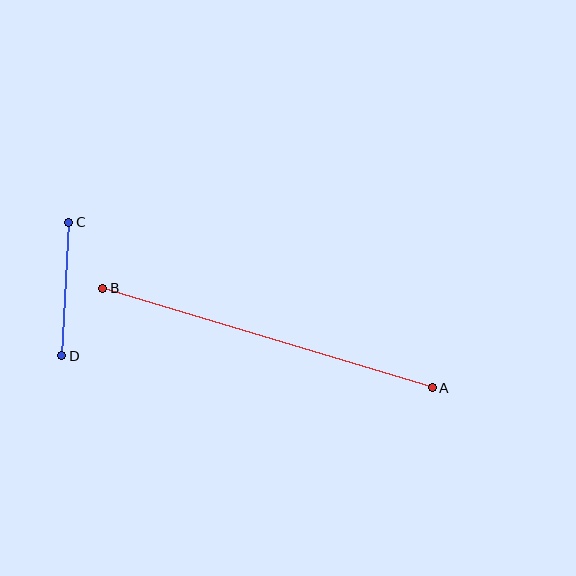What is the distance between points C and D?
The distance is approximately 134 pixels.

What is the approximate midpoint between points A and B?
The midpoint is at approximately (267, 338) pixels.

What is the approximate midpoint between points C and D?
The midpoint is at approximately (65, 289) pixels.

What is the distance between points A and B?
The distance is approximately 344 pixels.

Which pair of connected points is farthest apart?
Points A and B are farthest apart.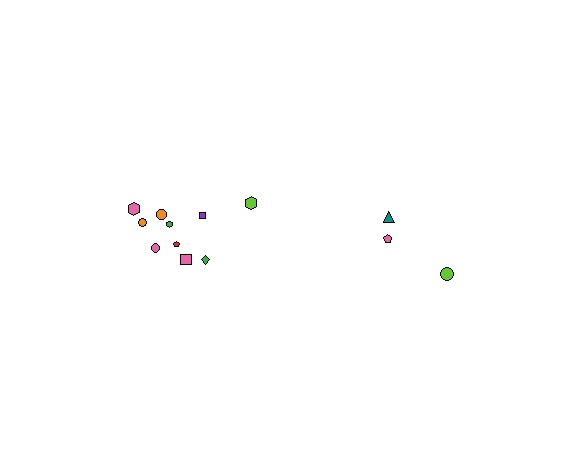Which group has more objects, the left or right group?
The left group.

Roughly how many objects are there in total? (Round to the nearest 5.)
Roughly 15 objects in total.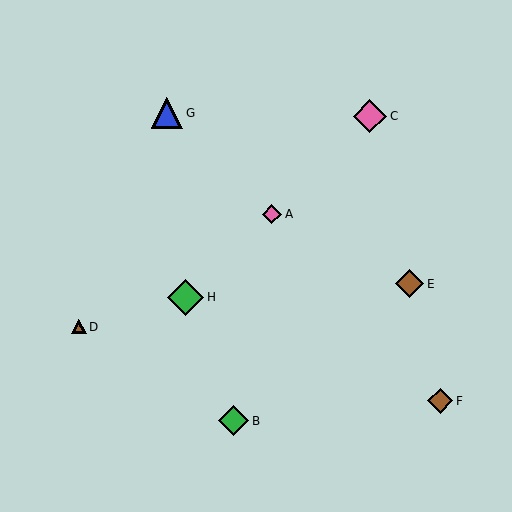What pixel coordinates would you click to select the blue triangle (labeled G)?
Click at (167, 113) to select the blue triangle G.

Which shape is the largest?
The green diamond (labeled H) is the largest.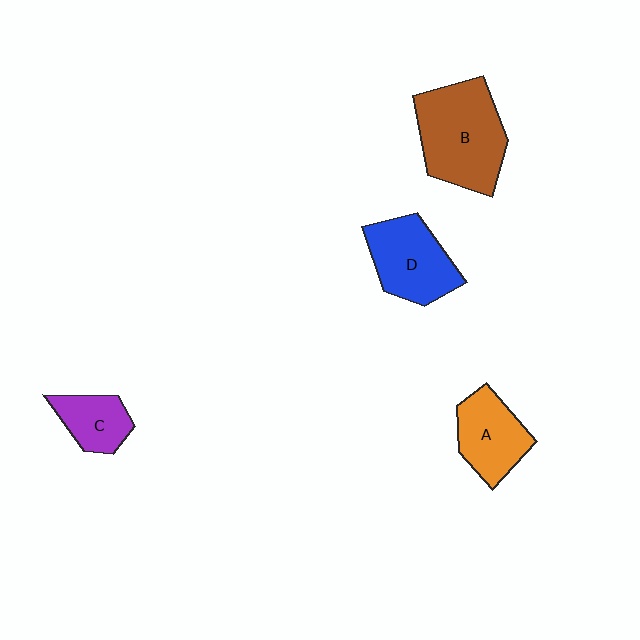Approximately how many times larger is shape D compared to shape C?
Approximately 1.6 times.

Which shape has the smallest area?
Shape C (purple).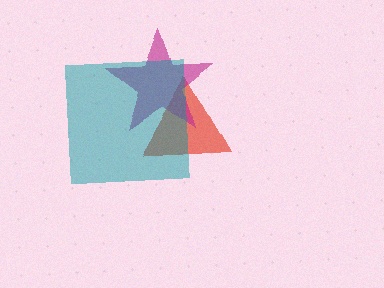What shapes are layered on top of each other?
The layered shapes are: a red triangle, a magenta star, a teal square.